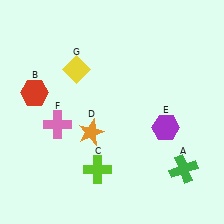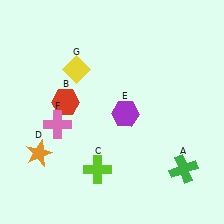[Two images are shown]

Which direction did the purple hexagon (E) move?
The purple hexagon (E) moved left.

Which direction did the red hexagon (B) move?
The red hexagon (B) moved right.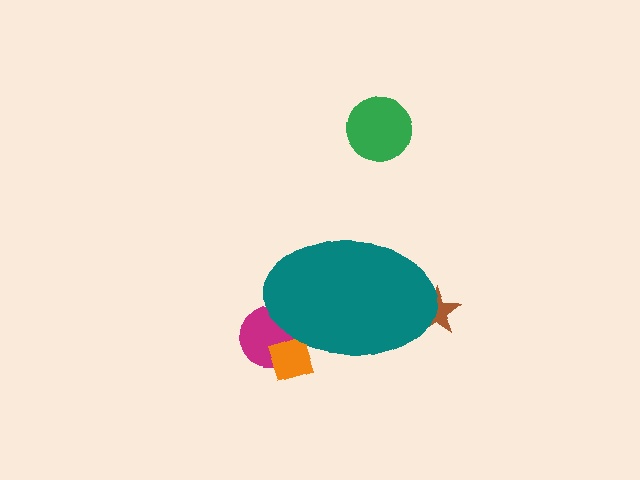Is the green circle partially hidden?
No, the green circle is fully visible.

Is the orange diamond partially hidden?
Yes, the orange diamond is partially hidden behind the teal ellipse.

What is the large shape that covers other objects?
A teal ellipse.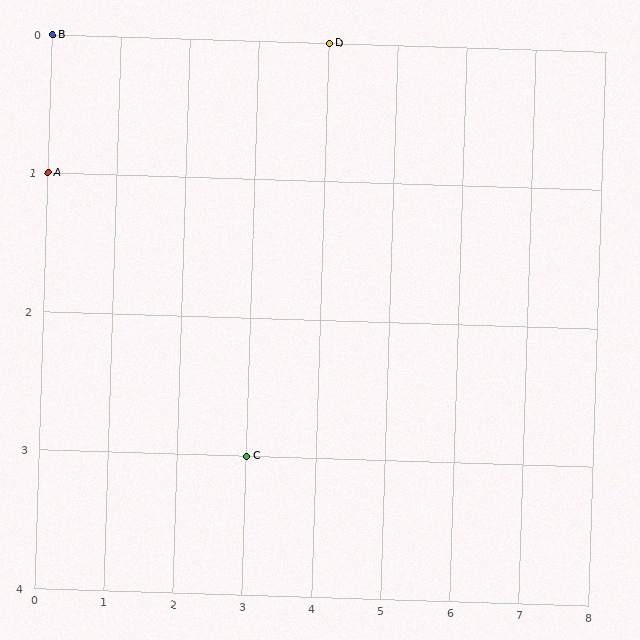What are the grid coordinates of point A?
Point A is at grid coordinates (0, 1).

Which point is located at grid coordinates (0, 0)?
Point B is at (0, 0).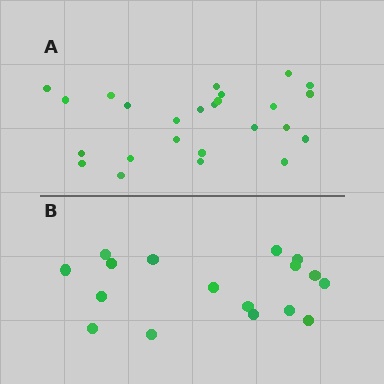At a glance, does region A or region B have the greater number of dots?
Region A (the top region) has more dots.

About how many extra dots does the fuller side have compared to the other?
Region A has roughly 8 or so more dots than region B.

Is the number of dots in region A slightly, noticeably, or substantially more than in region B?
Region A has substantially more. The ratio is roughly 1.5 to 1.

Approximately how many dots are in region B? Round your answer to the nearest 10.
About 20 dots. (The exact count is 17, which rounds to 20.)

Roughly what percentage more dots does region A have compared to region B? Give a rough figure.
About 45% more.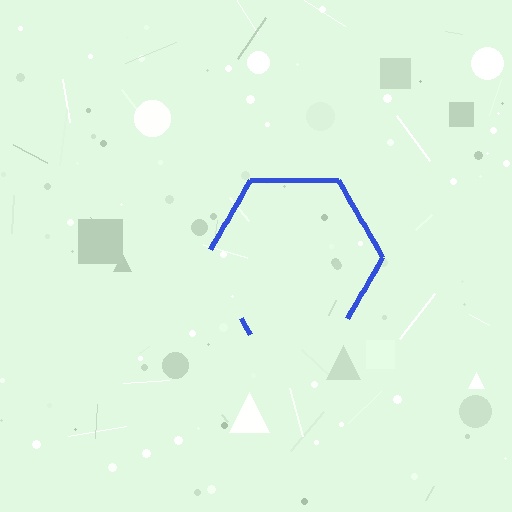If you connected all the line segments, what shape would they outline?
They would outline a hexagon.